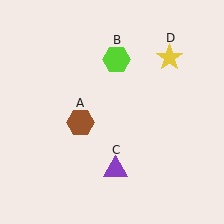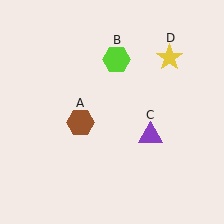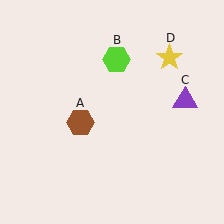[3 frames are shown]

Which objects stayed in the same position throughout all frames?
Brown hexagon (object A) and lime hexagon (object B) and yellow star (object D) remained stationary.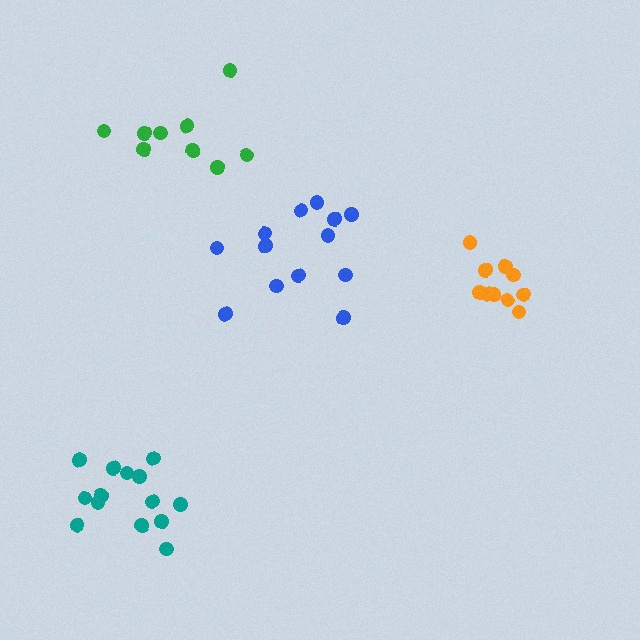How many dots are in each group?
Group 1: 9 dots, Group 2: 10 dots, Group 3: 14 dots, Group 4: 13 dots (46 total).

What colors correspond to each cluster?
The clusters are colored: green, orange, teal, blue.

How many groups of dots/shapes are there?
There are 4 groups.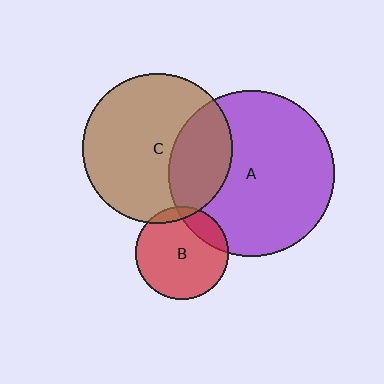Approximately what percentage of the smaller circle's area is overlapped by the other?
Approximately 10%.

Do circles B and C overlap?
Yes.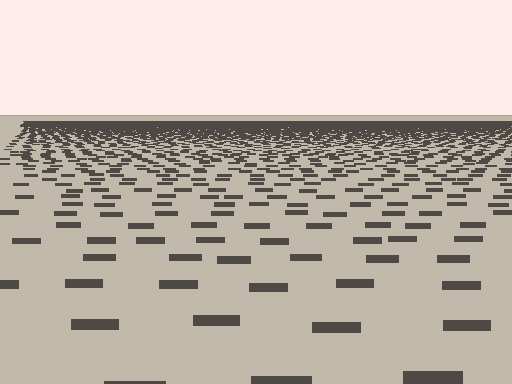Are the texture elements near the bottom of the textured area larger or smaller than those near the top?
Larger. Near the bottom, elements are closer to the viewer and appear at a bigger on-screen size.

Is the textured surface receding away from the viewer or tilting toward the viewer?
The surface is receding away from the viewer. Texture elements get smaller and denser toward the top.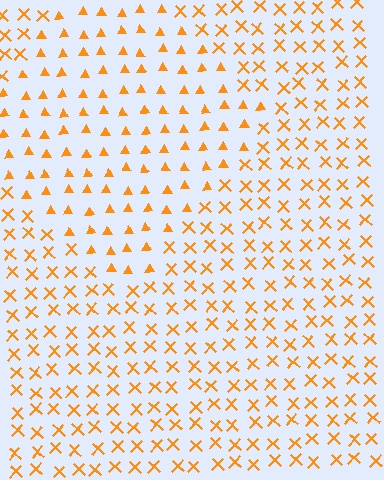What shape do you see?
I see a diamond.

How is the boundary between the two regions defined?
The boundary is defined by a change in element shape: triangles inside vs. X marks outside. All elements share the same color and spacing.